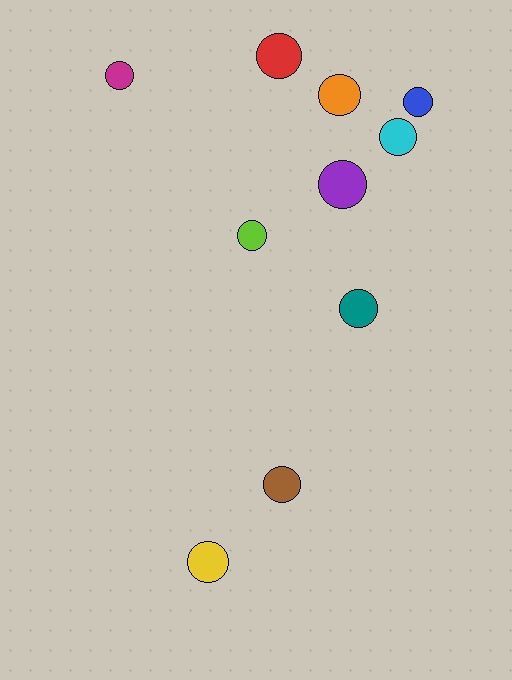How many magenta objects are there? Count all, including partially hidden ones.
There is 1 magenta object.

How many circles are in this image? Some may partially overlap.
There are 10 circles.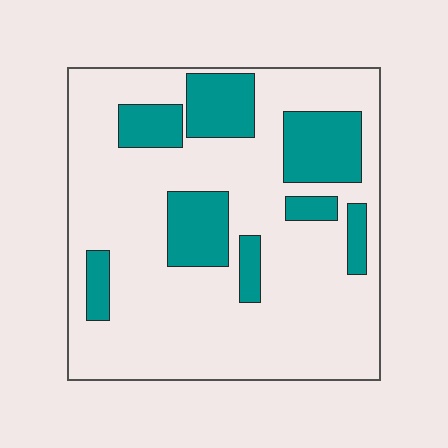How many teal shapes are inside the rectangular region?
8.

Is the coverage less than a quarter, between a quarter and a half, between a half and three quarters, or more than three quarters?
Less than a quarter.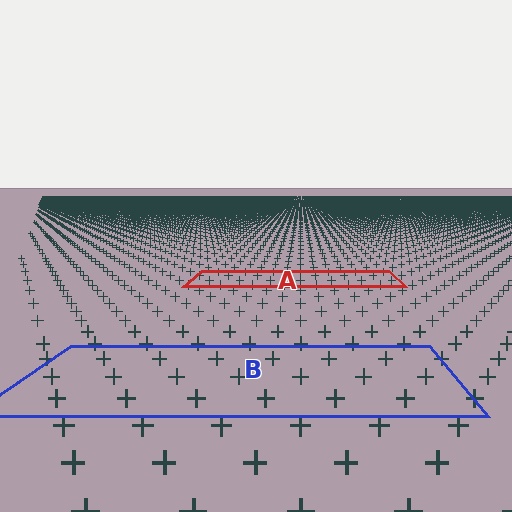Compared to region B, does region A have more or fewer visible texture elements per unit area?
Region A has more texture elements per unit area — they are packed more densely because it is farther away.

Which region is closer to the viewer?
Region B is closer. The texture elements there are larger and more spread out.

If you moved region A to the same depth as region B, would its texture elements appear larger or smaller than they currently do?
They would appear larger. At a closer depth, the same texture elements are projected at a bigger on-screen size.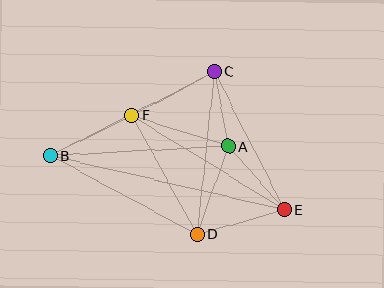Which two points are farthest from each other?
Points B and E are farthest from each other.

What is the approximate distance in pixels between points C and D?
The distance between C and D is approximately 164 pixels.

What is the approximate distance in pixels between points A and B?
The distance between A and B is approximately 179 pixels.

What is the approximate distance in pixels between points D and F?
The distance between D and F is approximately 136 pixels.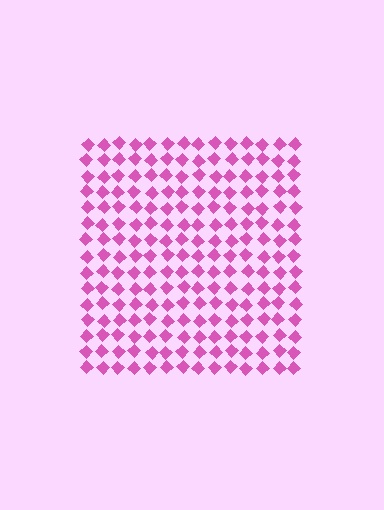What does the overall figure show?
The overall figure shows a square.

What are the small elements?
The small elements are diamonds.